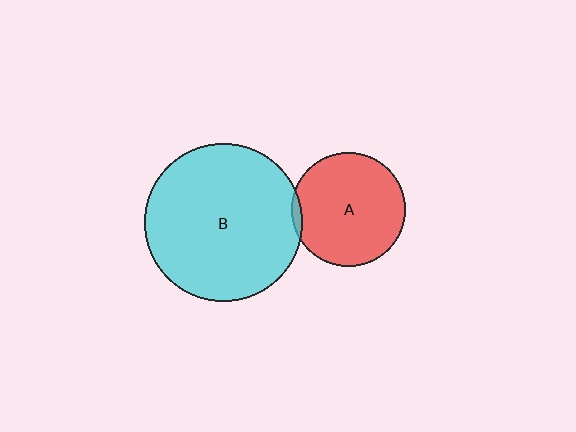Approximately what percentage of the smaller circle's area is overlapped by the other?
Approximately 5%.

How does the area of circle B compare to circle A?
Approximately 1.9 times.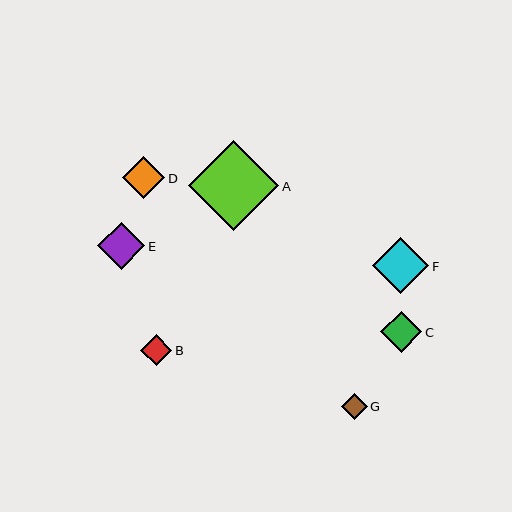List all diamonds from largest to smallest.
From largest to smallest: A, F, E, D, C, B, G.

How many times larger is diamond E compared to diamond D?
Diamond E is approximately 1.1 times the size of diamond D.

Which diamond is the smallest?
Diamond G is the smallest with a size of approximately 26 pixels.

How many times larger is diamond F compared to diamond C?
Diamond F is approximately 1.4 times the size of diamond C.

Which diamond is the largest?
Diamond A is the largest with a size of approximately 90 pixels.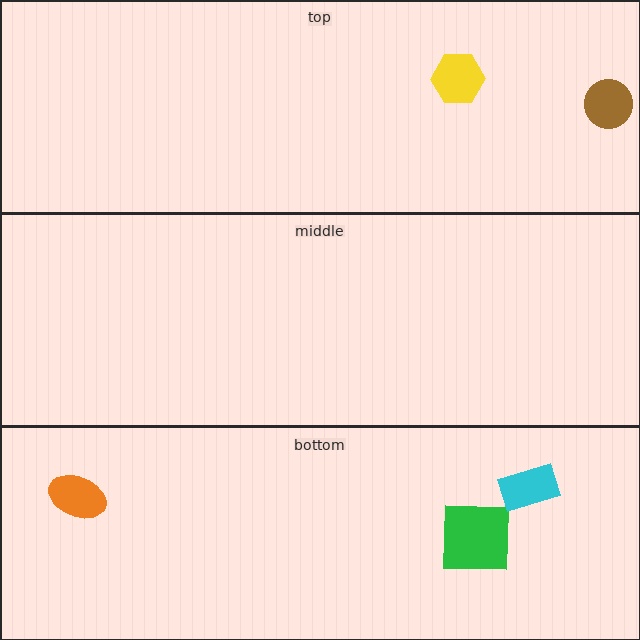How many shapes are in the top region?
2.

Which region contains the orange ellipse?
The bottom region.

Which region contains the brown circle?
The top region.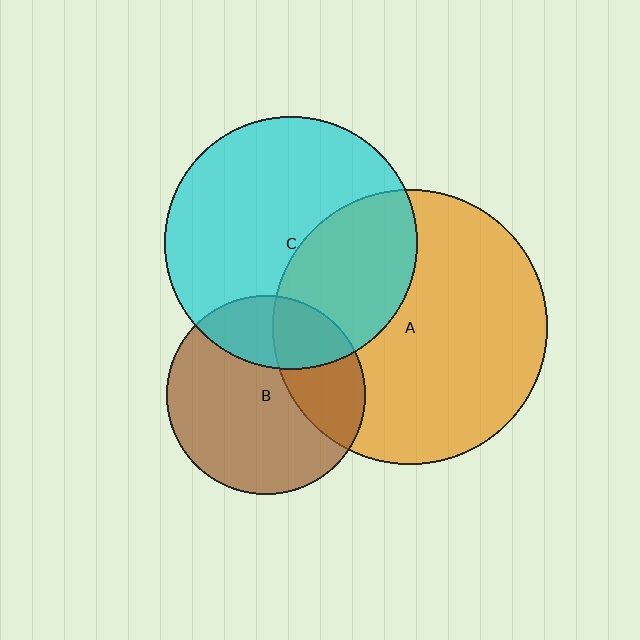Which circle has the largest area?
Circle A (orange).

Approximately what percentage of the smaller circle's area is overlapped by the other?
Approximately 35%.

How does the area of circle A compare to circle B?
Approximately 1.9 times.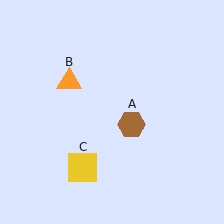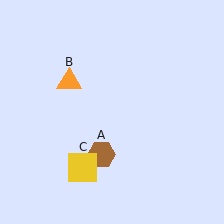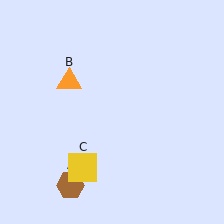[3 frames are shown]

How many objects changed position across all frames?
1 object changed position: brown hexagon (object A).